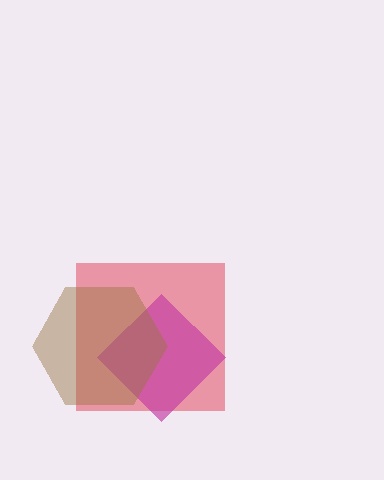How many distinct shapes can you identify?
There are 3 distinct shapes: a red square, a magenta diamond, a brown hexagon.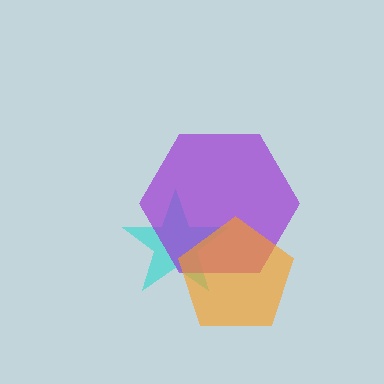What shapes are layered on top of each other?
The layered shapes are: a cyan star, a purple hexagon, an orange pentagon.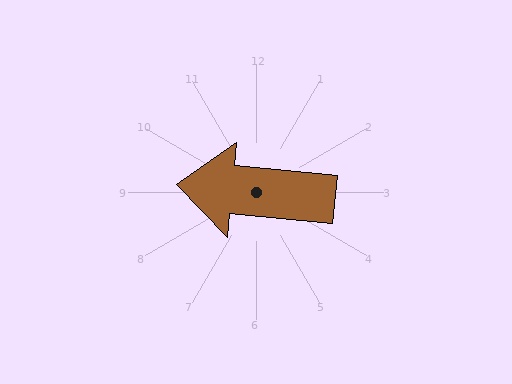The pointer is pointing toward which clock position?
Roughly 9 o'clock.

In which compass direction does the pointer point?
West.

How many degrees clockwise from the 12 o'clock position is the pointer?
Approximately 275 degrees.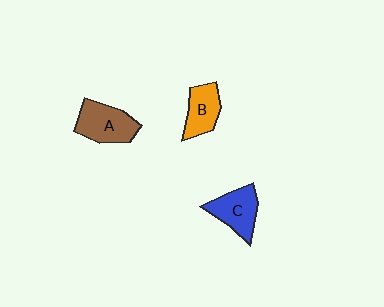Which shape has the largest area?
Shape A (brown).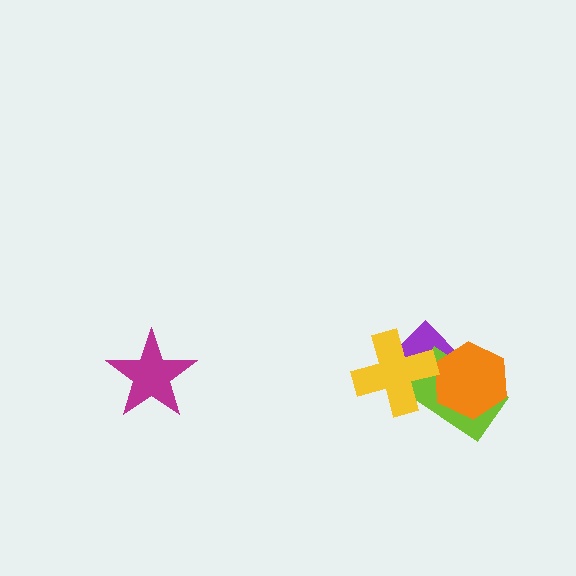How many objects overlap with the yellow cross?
2 objects overlap with the yellow cross.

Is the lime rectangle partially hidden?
Yes, it is partially covered by another shape.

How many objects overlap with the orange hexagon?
2 objects overlap with the orange hexagon.